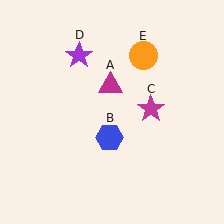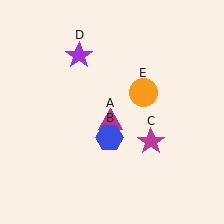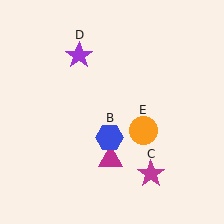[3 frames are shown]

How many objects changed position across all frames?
3 objects changed position: magenta triangle (object A), magenta star (object C), orange circle (object E).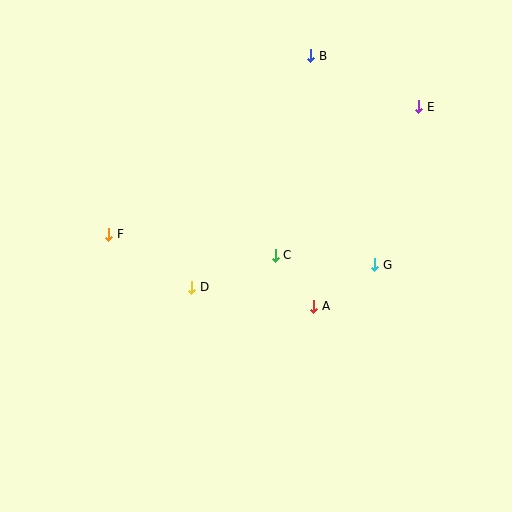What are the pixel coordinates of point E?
Point E is at (419, 107).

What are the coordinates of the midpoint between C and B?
The midpoint between C and B is at (293, 155).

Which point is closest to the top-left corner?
Point F is closest to the top-left corner.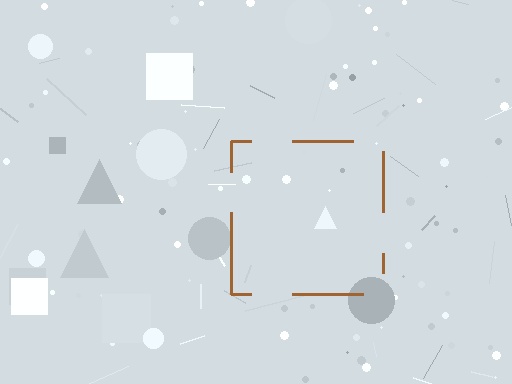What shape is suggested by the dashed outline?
The dashed outline suggests a square.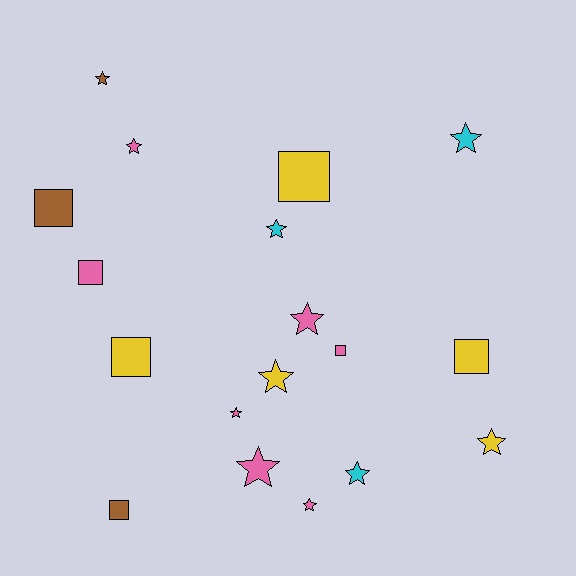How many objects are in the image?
There are 18 objects.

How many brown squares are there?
There are 2 brown squares.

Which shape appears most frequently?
Star, with 11 objects.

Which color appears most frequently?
Pink, with 7 objects.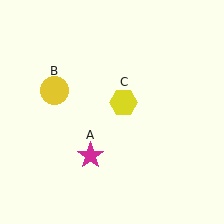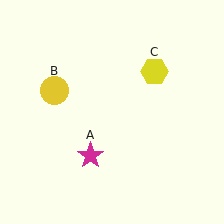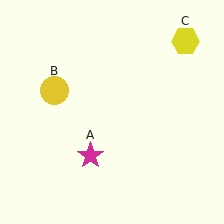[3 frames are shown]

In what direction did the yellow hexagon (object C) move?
The yellow hexagon (object C) moved up and to the right.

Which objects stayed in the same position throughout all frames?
Magenta star (object A) and yellow circle (object B) remained stationary.